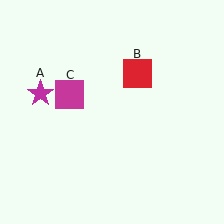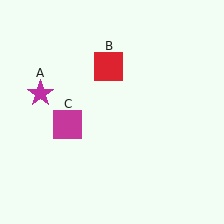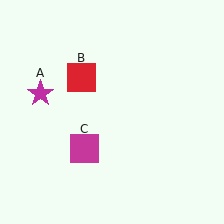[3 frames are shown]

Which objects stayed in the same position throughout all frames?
Magenta star (object A) remained stationary.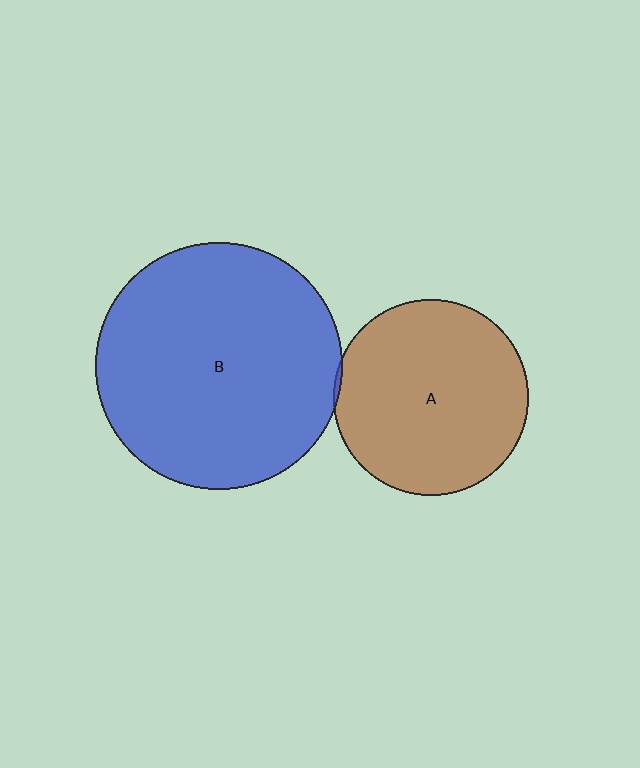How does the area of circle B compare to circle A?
Approximately 1.6 times.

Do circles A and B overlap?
Yes.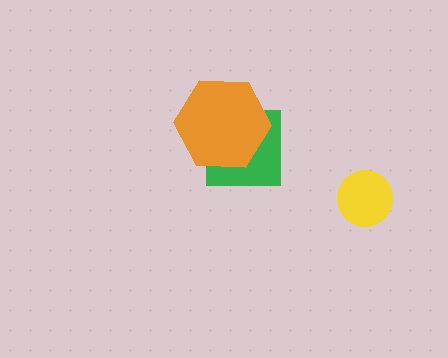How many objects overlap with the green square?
1 object overlaps with the green square.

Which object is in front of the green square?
The orange hexagon is in front of the green square.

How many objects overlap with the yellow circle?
0 objects overlap with the yellow circle.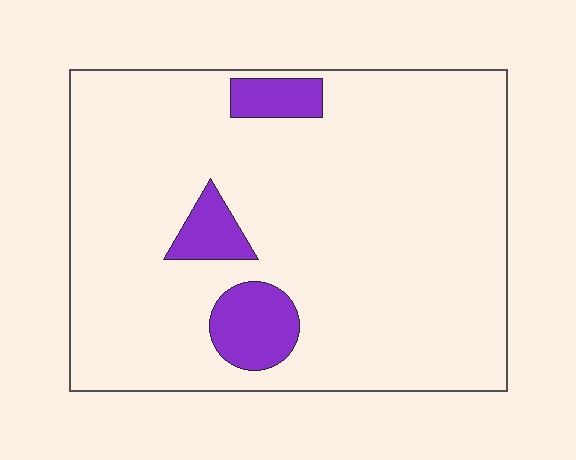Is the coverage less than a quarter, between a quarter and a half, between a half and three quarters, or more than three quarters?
Less than a quarter.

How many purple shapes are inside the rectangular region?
3.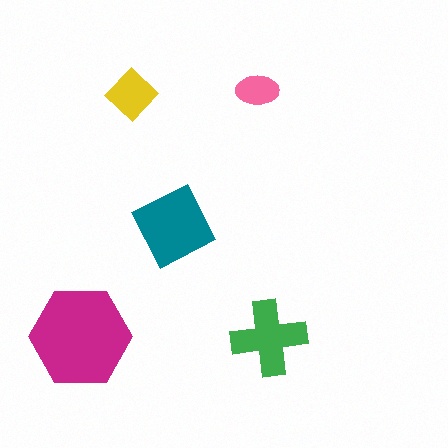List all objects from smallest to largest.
The pink ellipse, the yellow diamond, the green cross, the teal diamond, the magenta hexagon.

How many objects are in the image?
There are 5 objects in the image.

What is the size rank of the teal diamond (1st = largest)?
2nd.